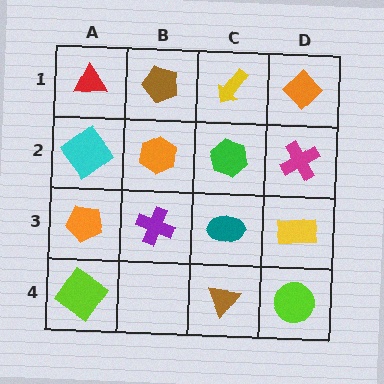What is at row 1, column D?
An orange diamond.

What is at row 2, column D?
A magenta cross.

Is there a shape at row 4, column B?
No, that cell is empty.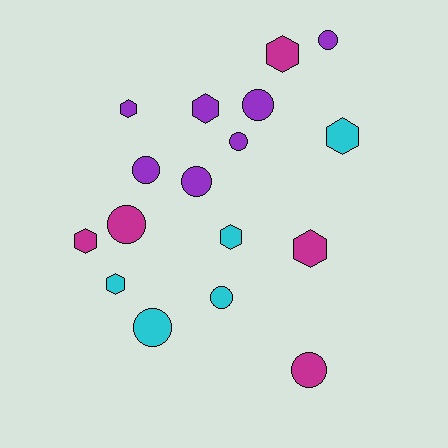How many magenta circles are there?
There are 2 magenta circles.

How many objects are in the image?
There are 17 objects.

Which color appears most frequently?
Purple, with 7 objects.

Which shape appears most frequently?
Circle, with 9 objects.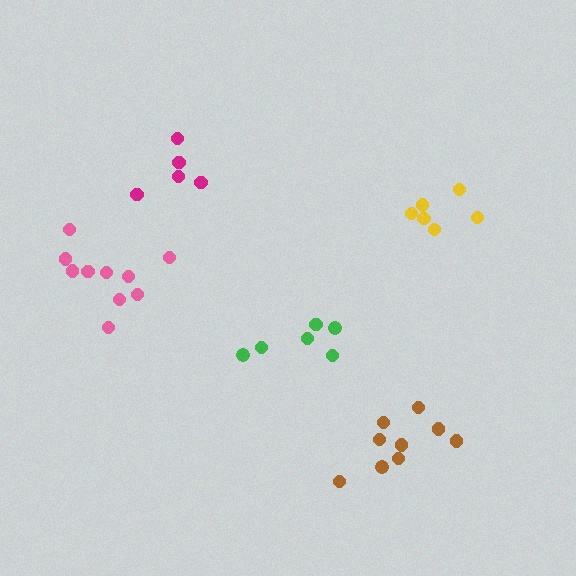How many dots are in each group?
Group 1: 5 dots, Group 2: 10 dots, Group 3: 6 dots, Group 4: 9 dots, Group 5: 6 dots (36 total).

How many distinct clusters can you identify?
There are 5 distinct clusters.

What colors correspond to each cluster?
The clusters are colored: magenta, pink, green, brown, yellow.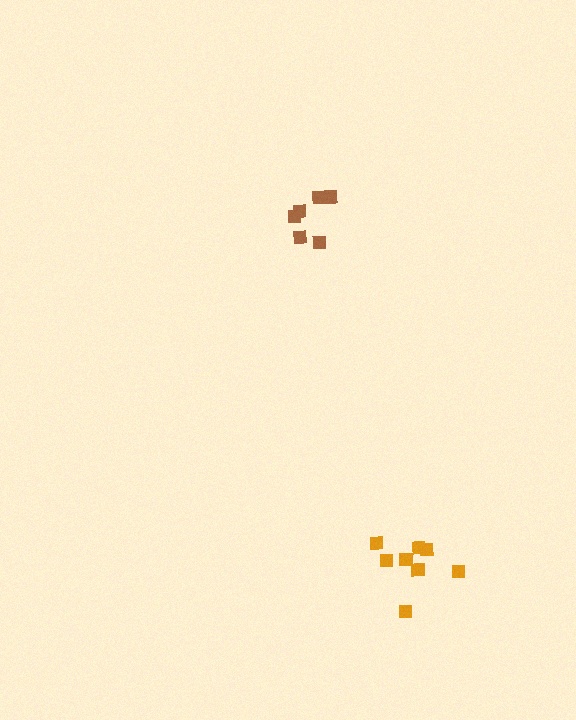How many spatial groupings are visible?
There are 2 spatial groupings.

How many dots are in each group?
Group 1: 7 dots, Group 2: 8 dots (15 total).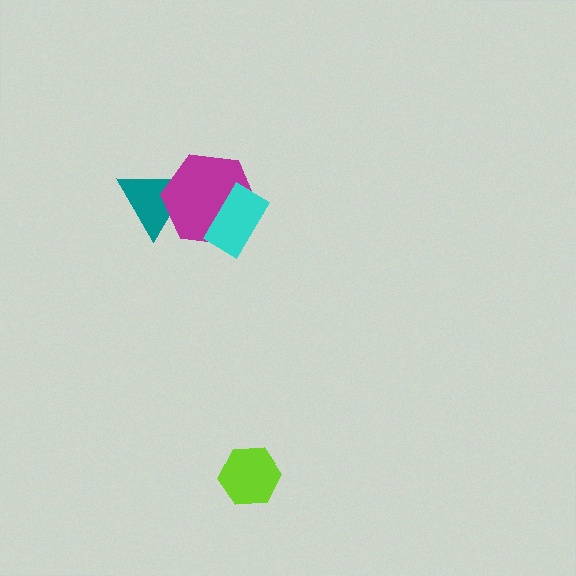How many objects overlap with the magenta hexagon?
2 objects overlap with the magenta hexagon.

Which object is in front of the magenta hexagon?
The cyan rectangle is in front of the magenta hexagon.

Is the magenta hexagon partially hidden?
Yes, it is partially covered by another shape.